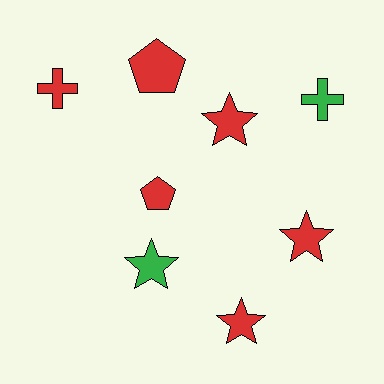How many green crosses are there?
There is 1 green cross.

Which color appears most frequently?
Red, with 6 objects.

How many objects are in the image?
There are 8 objects.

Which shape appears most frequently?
Star, with 4 objects.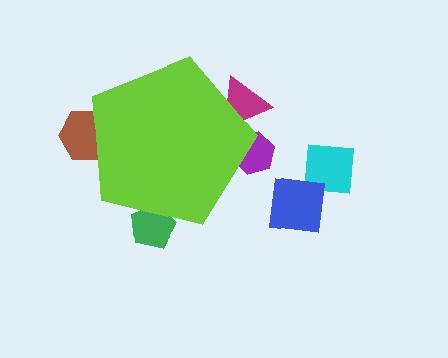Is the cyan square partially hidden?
No, the cyan square is fully visible.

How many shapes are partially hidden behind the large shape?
4 shapes are partially hidden.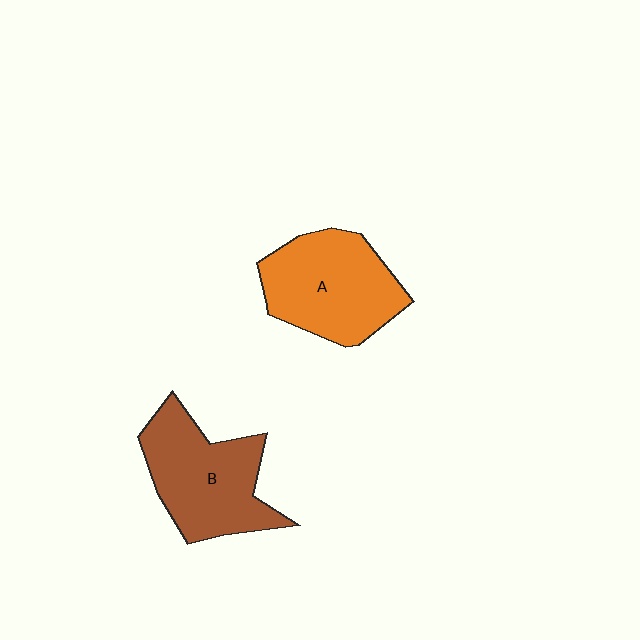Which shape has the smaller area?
Shape B (brown).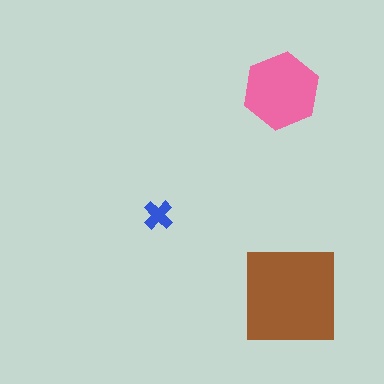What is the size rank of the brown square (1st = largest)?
1st.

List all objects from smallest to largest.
The blue cross, the pink hexagon, the brown square.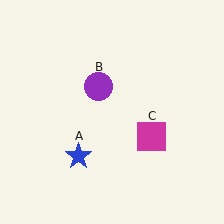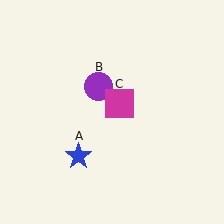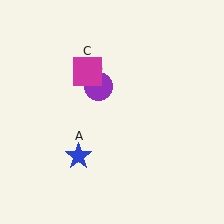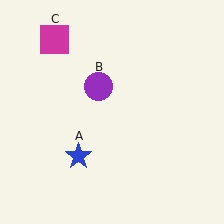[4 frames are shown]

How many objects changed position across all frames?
1 object changed position: magenta square (object C).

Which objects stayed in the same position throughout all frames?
Blue star (object A) and purple circle (object B) remained stationary.